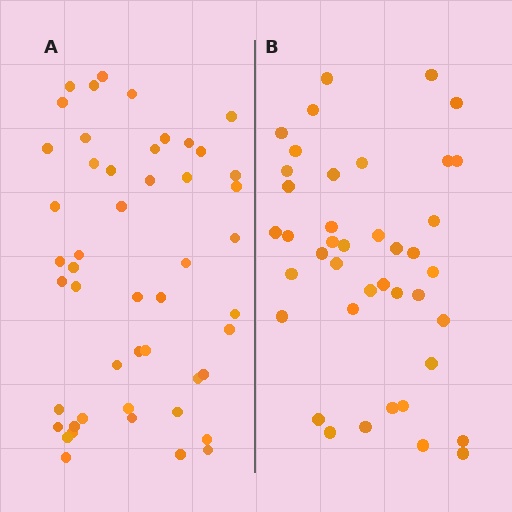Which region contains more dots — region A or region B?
Region A (the left region) has more dots.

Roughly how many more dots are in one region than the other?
Region A has roughly 8 or so more dots than region B.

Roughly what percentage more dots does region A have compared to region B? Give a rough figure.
About 20% more.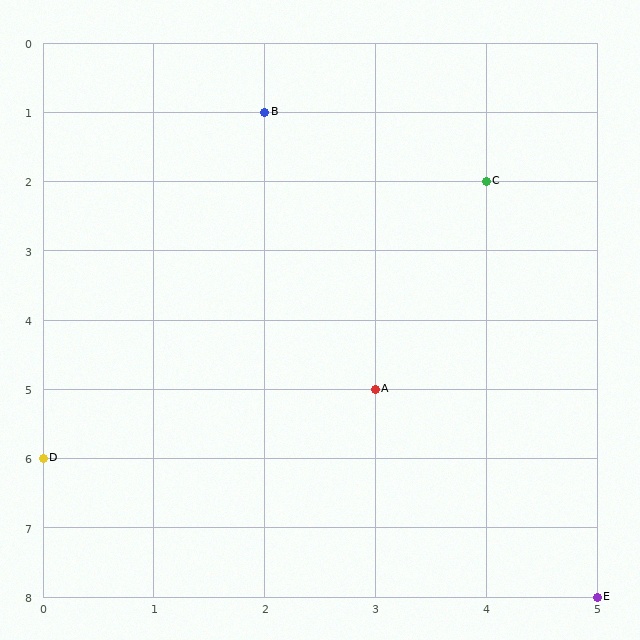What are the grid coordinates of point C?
Point C is at grid coordinates (4, 2).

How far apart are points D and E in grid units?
Points D and E are 5 columns and 2 rows apart (about 5.4 grid units diagonally).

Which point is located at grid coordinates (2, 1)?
Point B is at (2, 1).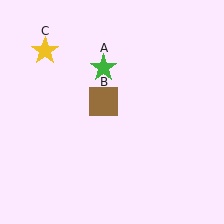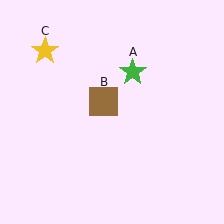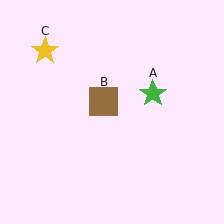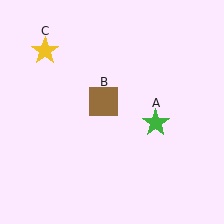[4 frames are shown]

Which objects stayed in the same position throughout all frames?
Brown square (object B) and yellow star (object C) remained stationary.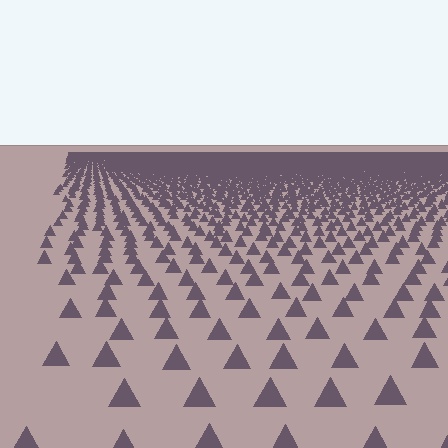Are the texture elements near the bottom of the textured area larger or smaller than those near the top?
Larger. Near the bottom, elements are closer to the viewer and appear at a bigger on-screen size.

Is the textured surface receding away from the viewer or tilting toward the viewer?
The surface is receding away from the viewer. Texture elements get smaller and denser toward the top.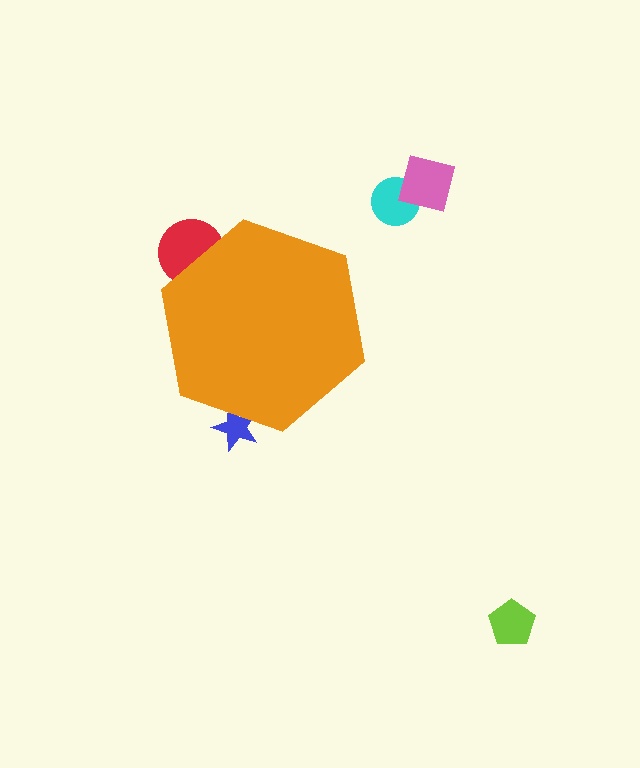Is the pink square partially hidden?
No, the pink square is fully visible.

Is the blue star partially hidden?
Yes, the blue star is partially hidden behind the orange hexagon.